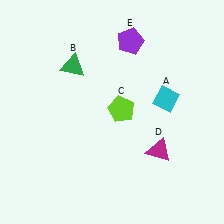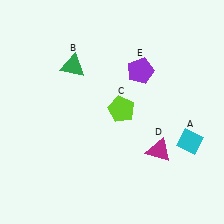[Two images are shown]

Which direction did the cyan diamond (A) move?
The cyan diamond (A) moved down.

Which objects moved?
The objects that moved are: the cyan diamond (A), the purple pentagon (E).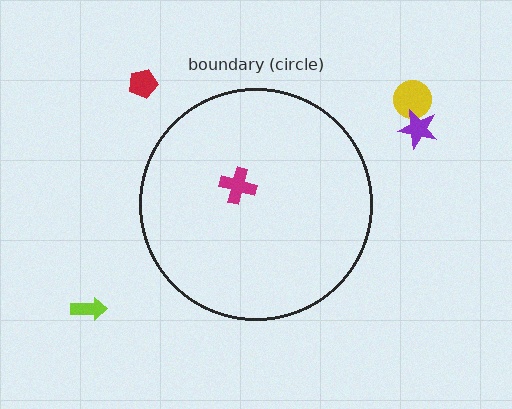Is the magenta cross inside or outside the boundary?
Inside.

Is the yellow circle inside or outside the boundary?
Outside.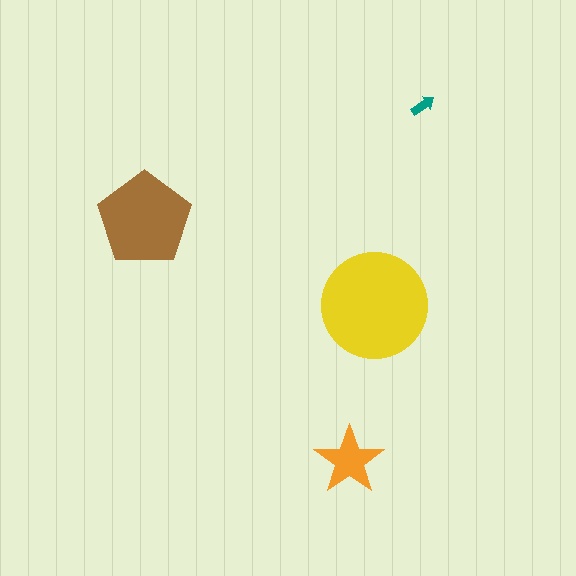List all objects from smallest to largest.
The teal arrow, the orange star, the brown pentagon, the yellow circle.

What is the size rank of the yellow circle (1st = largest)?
1st.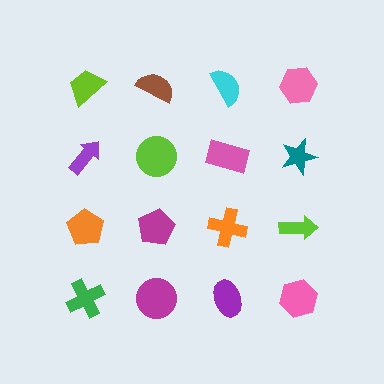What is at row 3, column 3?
An orange cross.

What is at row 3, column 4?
A lime arrow.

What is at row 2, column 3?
A pink rectangle.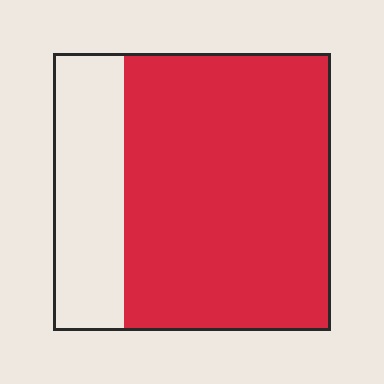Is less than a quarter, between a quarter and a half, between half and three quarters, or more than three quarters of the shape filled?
Between half and three quarters.